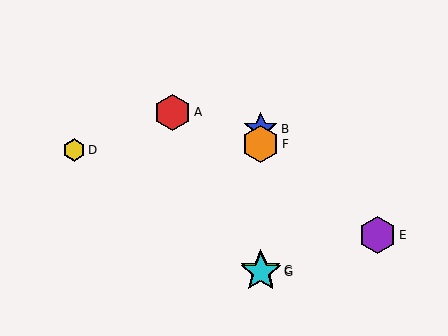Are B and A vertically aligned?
No, B is at x≈261 and A is at x≈173.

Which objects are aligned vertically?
Objects B, C, F, G are aligned vertically.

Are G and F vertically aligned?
Yes, both are at x≈261.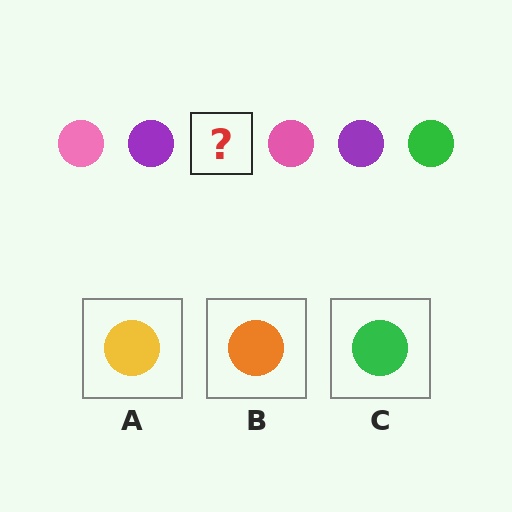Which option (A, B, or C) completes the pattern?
C.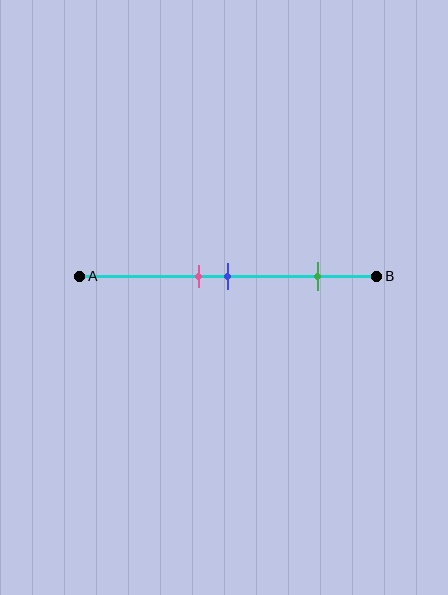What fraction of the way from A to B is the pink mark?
The pink mark is approximately 40% (0.4) of the way from A to B.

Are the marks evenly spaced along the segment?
No, the marks are not evenly spaced.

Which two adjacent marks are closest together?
The pink and blue marks are the closest adjacent pair.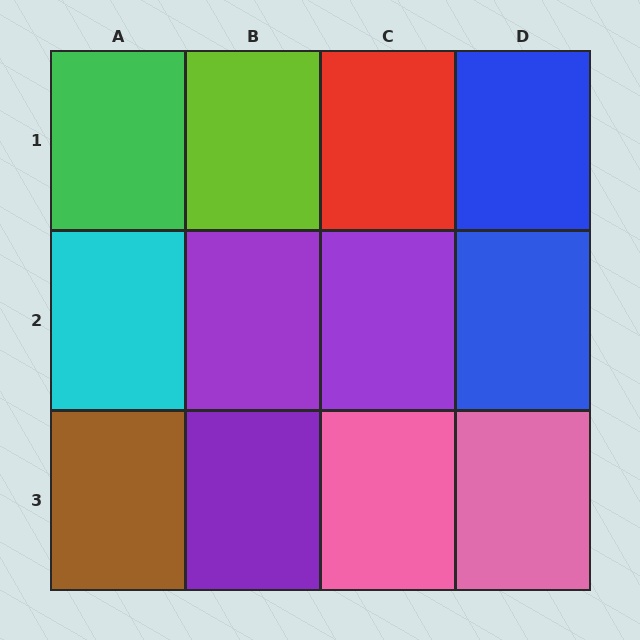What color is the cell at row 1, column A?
Green.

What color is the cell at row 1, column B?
Lime.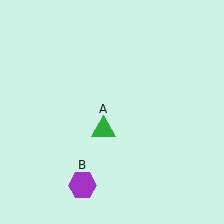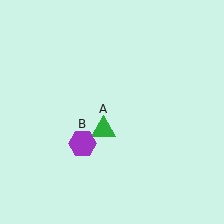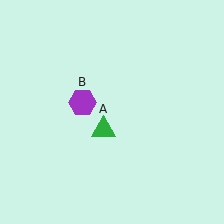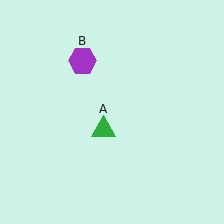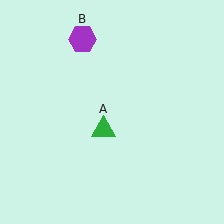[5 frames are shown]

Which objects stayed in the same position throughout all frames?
Green triangle (object A) remained stationary.